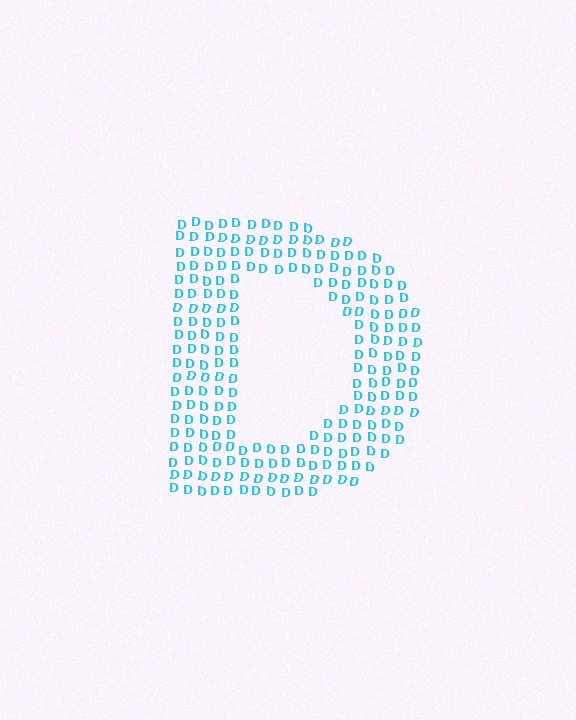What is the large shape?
The large shape is the letter D.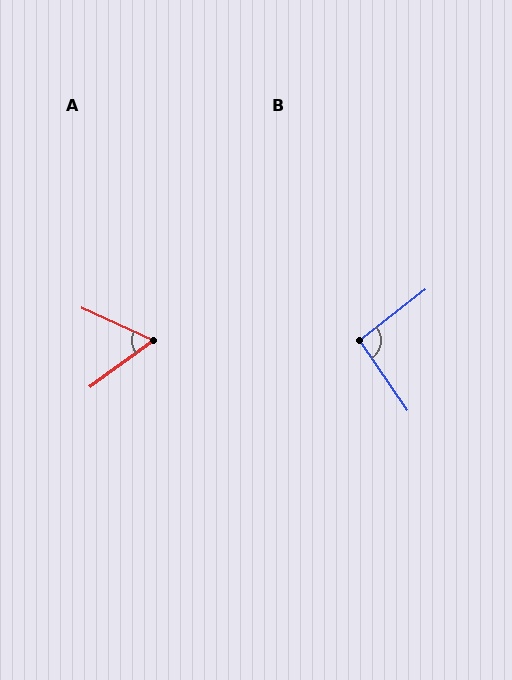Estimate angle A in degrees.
Approximately 61 degrees.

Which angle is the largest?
B, at approximately 93 degrees.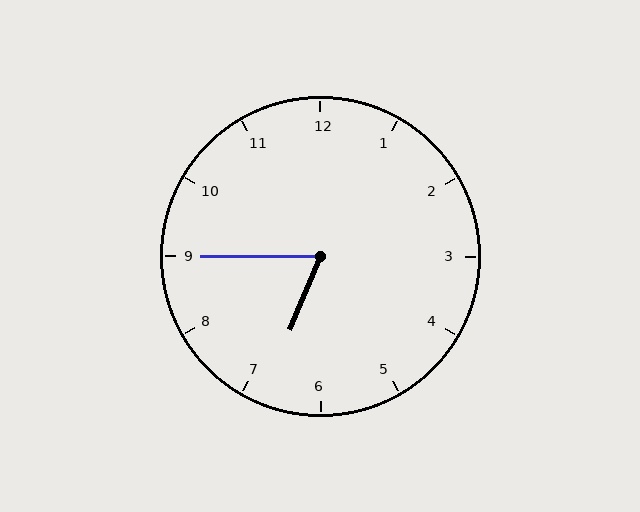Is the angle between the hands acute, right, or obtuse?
It is acute.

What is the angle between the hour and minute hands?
Approximately 68 degrees.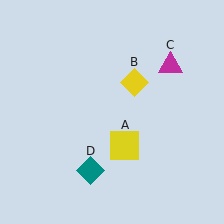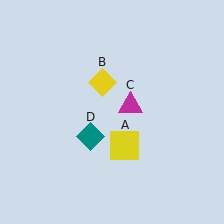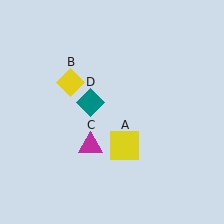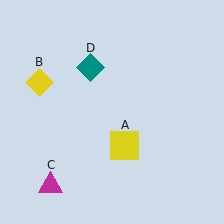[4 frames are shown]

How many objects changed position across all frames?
3 objects changed position: yellow diamond (object B), magenta triangle (object C), teal diamond (object D).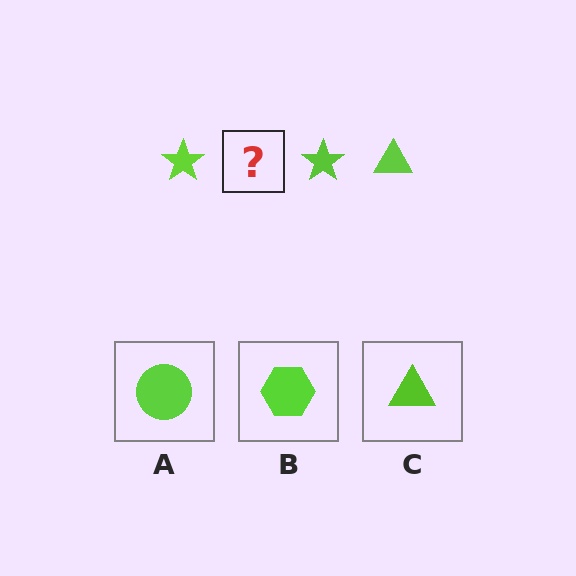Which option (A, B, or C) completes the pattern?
C.